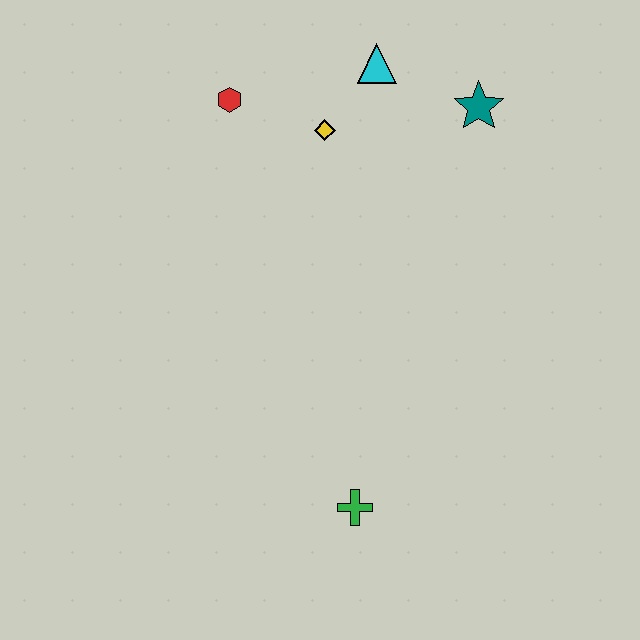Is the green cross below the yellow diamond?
Yes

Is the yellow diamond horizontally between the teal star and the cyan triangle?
No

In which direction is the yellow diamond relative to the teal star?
The yellow diamond is to the left of the teal star.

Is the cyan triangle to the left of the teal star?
Yes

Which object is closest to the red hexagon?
The yellow diamond is closest to the red hexagon.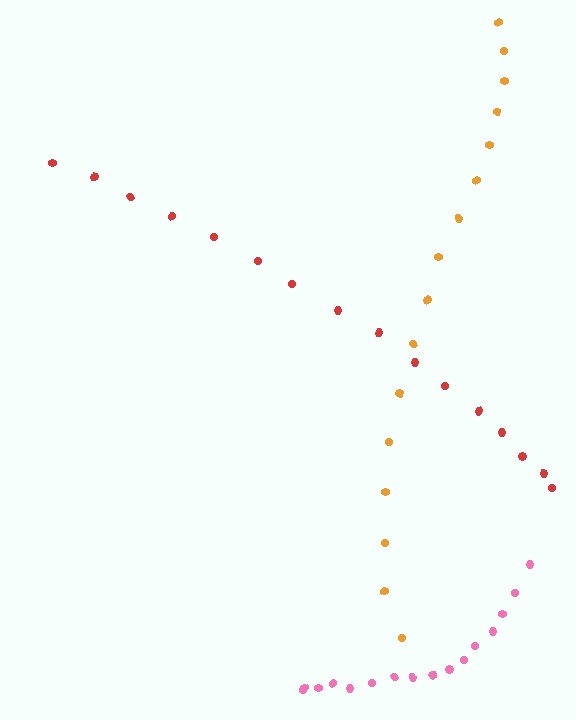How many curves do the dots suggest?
There are 3 distinct paths.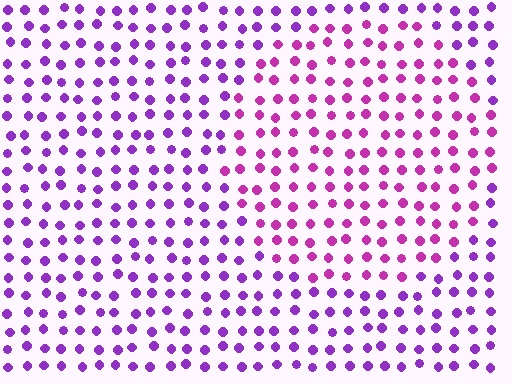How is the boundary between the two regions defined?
The boundary is defined purely by a slight shift in hue (about 30 degrees). Spacing, size, and orientation are identical on both sides.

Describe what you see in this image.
The image is filled with small purple elements in a uniform arrangement. A circle-shaped region is visible where the elements are tinted to a slightly different hue, forming a subtle color boundary.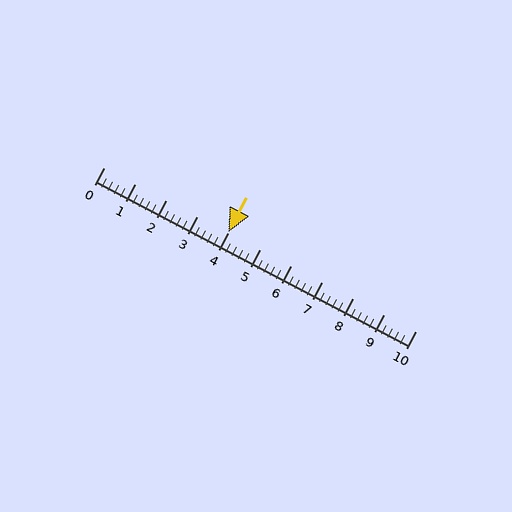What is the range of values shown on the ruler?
The ruler shows values from 0 to 10.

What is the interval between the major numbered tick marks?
The major tick marks are spaced 1 units apart.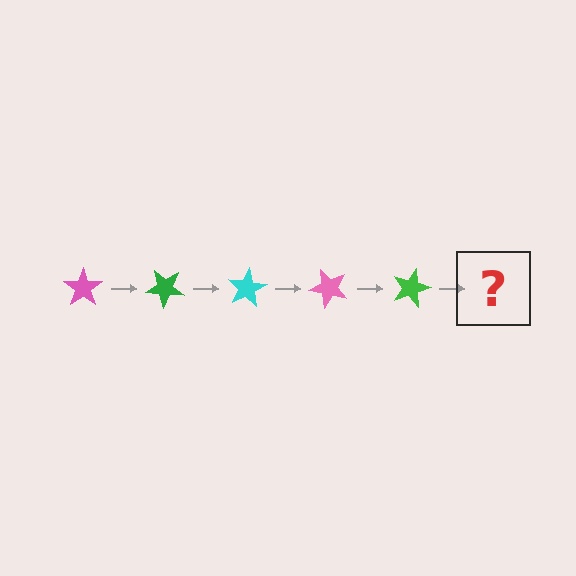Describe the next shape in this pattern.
It should be a cyan star, rotated 200 degrees from the start.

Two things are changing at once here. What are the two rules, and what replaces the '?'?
The two rules are that it rotates 40 degrees each step and the color cycles through pink, green, and cyan. The '?' should be a cyan star, rotated 200 degrees from the start.